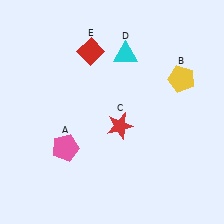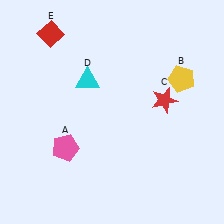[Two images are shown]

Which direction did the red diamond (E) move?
The red diamond (E) moved left.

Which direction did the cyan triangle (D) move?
The cyan triangle (D) moved left.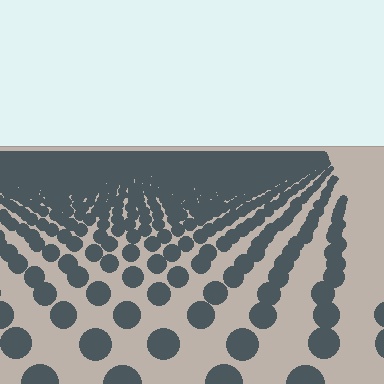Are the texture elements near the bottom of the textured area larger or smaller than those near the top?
Larger. Near the bottom, elements are closer to the viewer and appear at a bigger on-screen size.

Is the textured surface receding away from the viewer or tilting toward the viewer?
The surface is receding away from the viewer. Texture elements get smaller and denser toward the top.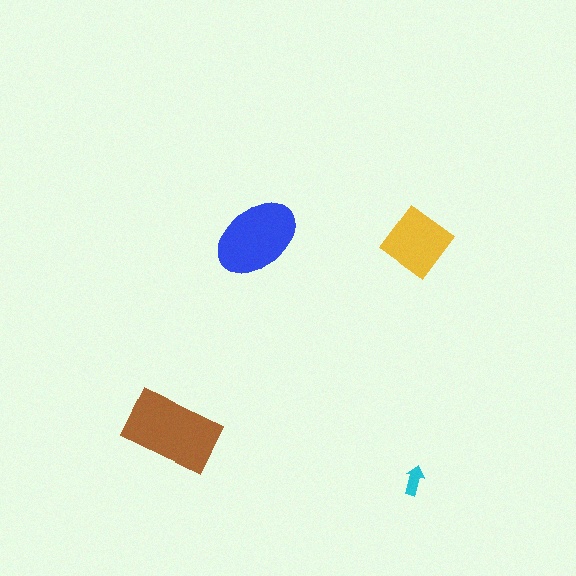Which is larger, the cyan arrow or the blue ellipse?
The blue ellipse.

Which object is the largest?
The brown rectangle.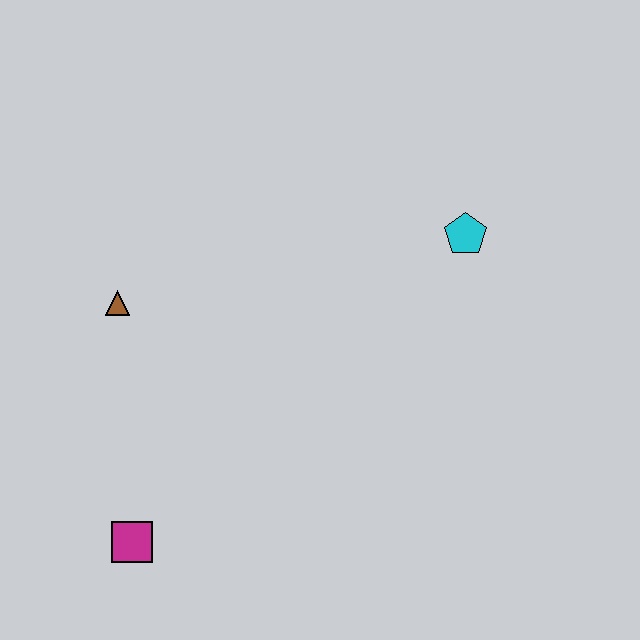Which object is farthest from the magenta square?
The cyan pentagon is farthest from the magenta square.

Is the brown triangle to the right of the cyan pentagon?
No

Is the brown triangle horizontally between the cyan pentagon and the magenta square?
No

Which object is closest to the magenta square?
The brown triangle is closest to the magenta square.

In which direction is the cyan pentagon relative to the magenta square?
The cyan pentagon is to the right of the magenta square.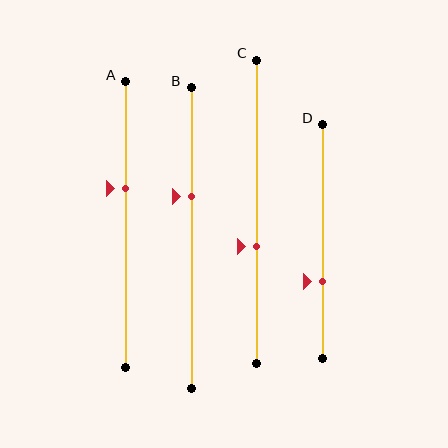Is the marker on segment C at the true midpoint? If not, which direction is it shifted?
No, the marker on segment C is shifted downward by about 12% of the segment length.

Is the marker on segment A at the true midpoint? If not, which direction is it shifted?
No, the marker on segment A is shifted upward by about 13% of the segment length.